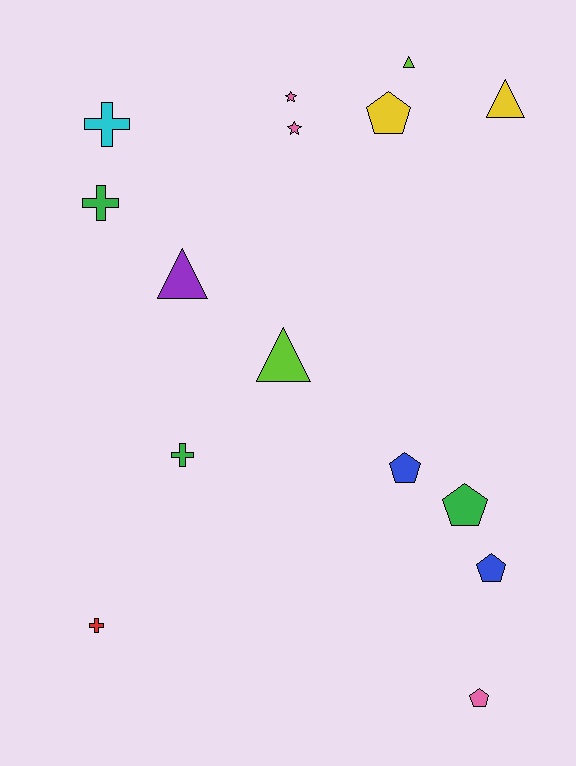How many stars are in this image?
There are 2 stars.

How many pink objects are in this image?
There are 3 pink objects.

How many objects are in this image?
There are 15 objects.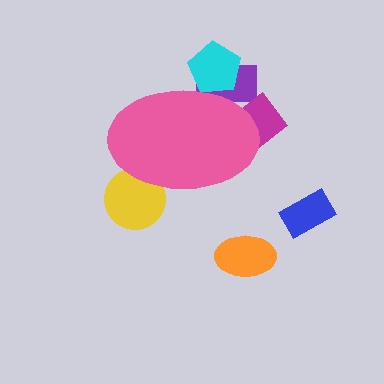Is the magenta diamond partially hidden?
Yes, the magenta diamond is partially hidden behind the pink ellipse.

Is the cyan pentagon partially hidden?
Yes, the cyan pentagon is partially hidden behind the pink ellipse.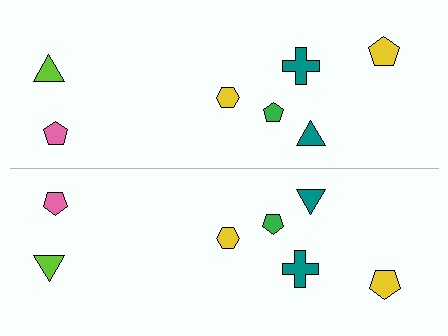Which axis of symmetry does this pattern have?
The pattern has a horizontal axis of symmetry running through the center of the image.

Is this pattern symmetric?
Yes, this pattern has bilateral (reflection) symmetry.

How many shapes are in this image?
There are 14 shapes in this image.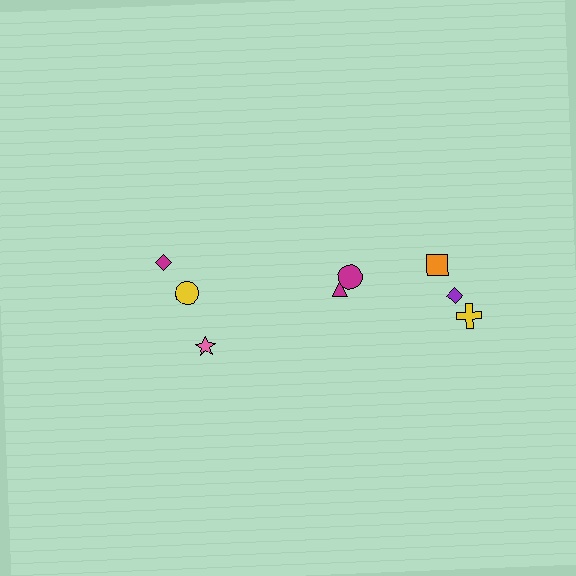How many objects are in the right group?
There are 5 objects.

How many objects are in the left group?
There are 3 objects.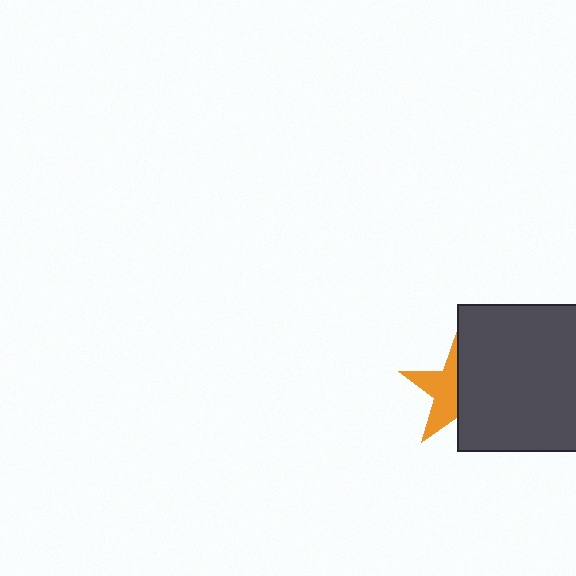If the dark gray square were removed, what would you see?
You would see the complete orange star.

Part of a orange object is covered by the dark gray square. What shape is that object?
It is a star.